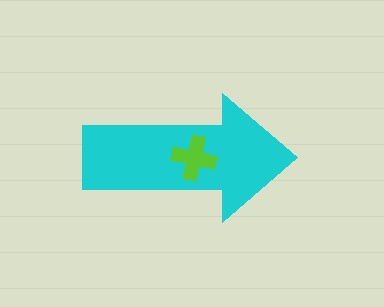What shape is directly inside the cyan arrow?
The lime cross.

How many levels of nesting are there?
2.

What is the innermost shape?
The lime cross.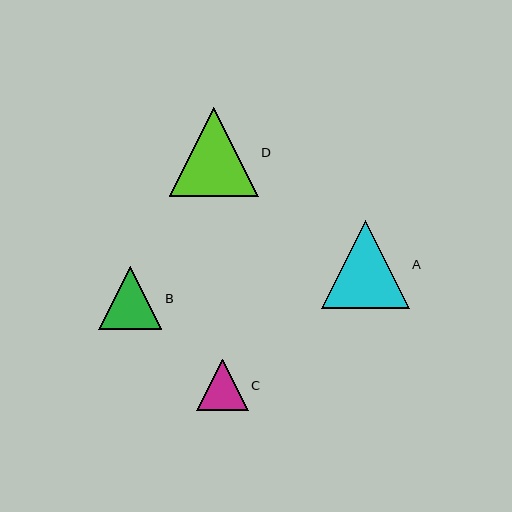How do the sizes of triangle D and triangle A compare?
Triangle D and triangle A are approximately the same size.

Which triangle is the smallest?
Triangle C is the smallest with a size of approximately 51 pixels.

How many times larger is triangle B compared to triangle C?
Triangle B is approximately 1.2 times the size of triangle C.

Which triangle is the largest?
Triangle D is the largest with a size of approximately 89 pixels.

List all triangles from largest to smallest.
From largest to smallest: D, A, B, C.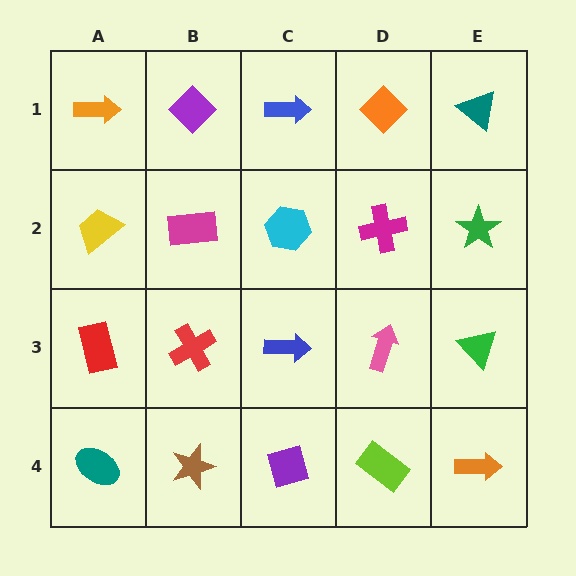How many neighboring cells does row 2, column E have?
3.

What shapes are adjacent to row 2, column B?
A purple diamond (row 1, column B), a red cross (row 3, column B), a yellow trapezoid (row 2, column A), a cyan hexagon (row 2, column C).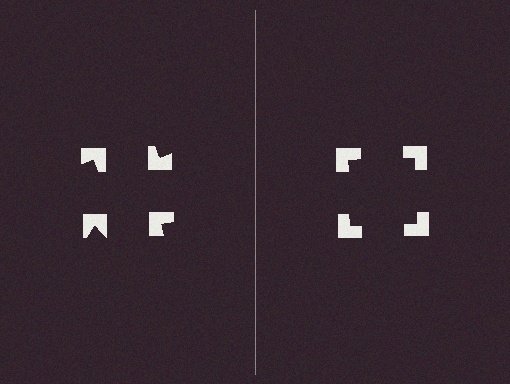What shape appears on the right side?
An illusory square.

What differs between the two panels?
The notched squares are positioned identically on both sides; only the wedge orientations differ. On the right they align to a square; on the left they are misaligned.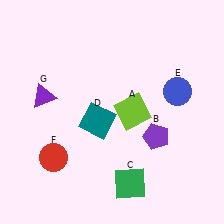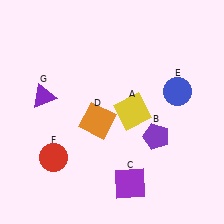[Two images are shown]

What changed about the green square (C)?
In Image 1, C is green. In Image 2, it changed to purple.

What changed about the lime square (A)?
In Image 1, A is lime. In Image 2, it changed to yellow.